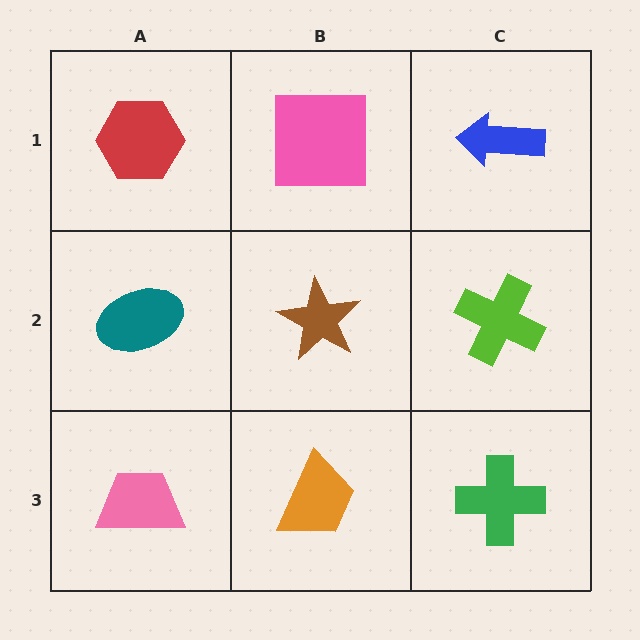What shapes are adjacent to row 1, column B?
A brown star (row 2, column B), a red hexagon (row 1, column A), a blue arrow (row 1, column C).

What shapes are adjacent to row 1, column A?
A teal ellipse (row 2, column A), a pink square (row 1, column B).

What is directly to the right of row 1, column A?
A pink square.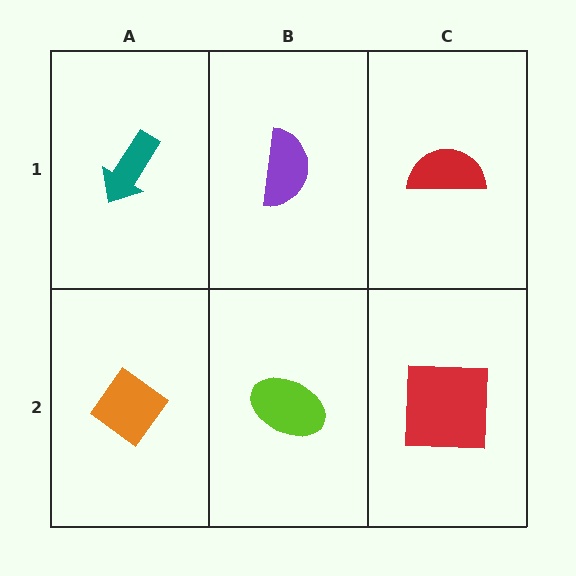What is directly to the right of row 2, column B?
A red square.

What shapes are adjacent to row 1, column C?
A red square (row 2, column C), a purple semicircle (row 1, column B).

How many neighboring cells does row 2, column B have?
3.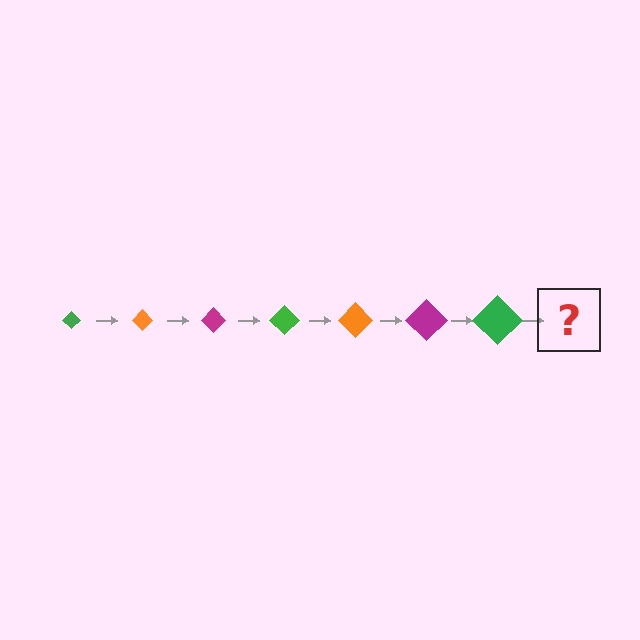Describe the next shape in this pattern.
It should be an orange diamond, larger than the previous one.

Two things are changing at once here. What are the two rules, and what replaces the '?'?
The two rules are that the diamond grows larger each step and the color cycles through green, orange, and magenta. The '?' should be an orange diamond, larger than the previous one.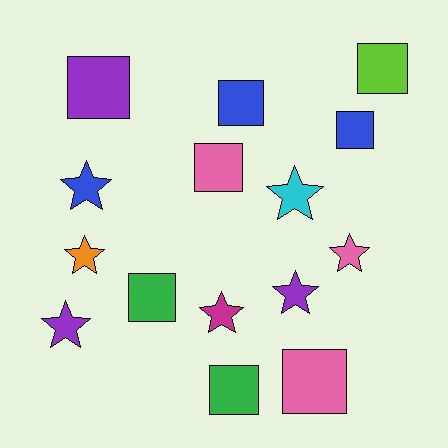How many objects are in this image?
There are 15 objects.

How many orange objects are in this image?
There is 1 orange object.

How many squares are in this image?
There are 8 squares.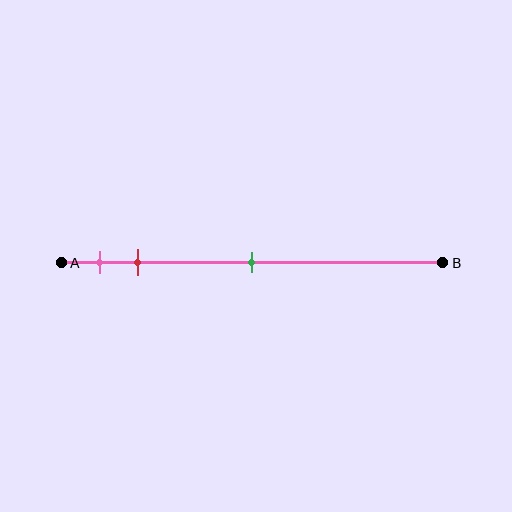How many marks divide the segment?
There are 3 marks dividing the segment.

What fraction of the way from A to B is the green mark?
The green mark is approximately 50% (0.5) of the way from A to B.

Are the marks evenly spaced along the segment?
No, the marks are not evenly spaced.